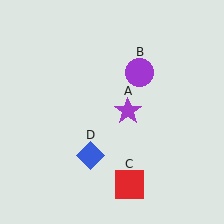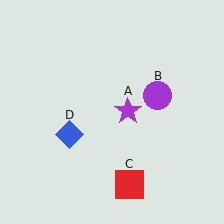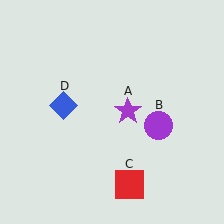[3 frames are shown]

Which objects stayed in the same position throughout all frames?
Purple star (object A) and red square (object C) remained stationary.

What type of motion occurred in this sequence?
The purple circle (object B), blue diamond (object D) rotated clockwise around the center of the scene.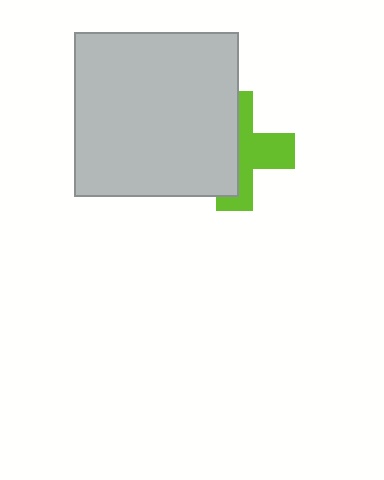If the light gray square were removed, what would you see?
You would see the complete lime cross.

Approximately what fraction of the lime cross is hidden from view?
Roughly 53% of the lime cross is hidden behind the light gray square.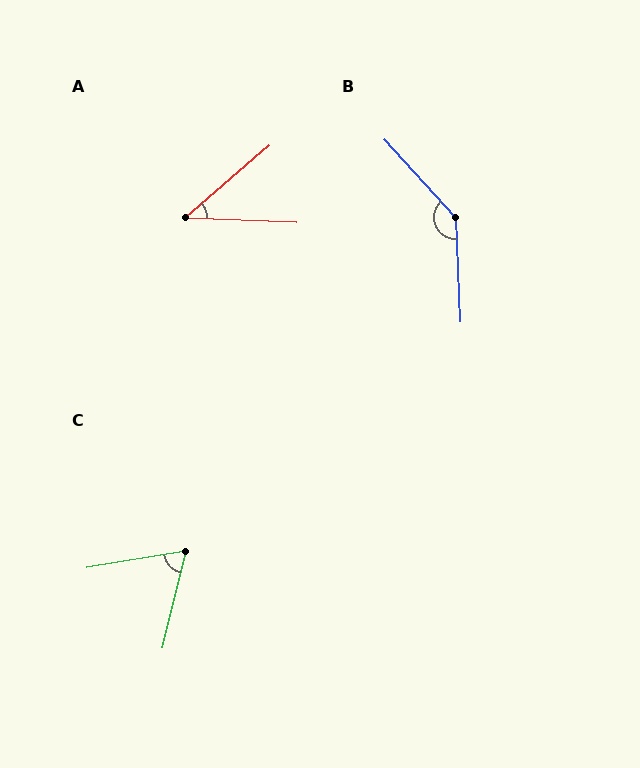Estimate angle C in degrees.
Approximately 67 degrees.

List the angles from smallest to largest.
A (43°), C (67°), B (140°).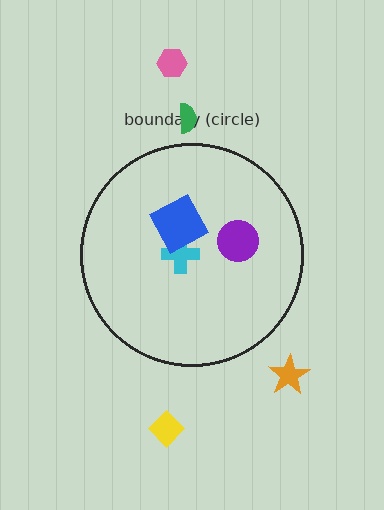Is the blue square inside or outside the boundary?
Inside.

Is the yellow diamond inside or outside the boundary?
Outside.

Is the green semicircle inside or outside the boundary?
Outside.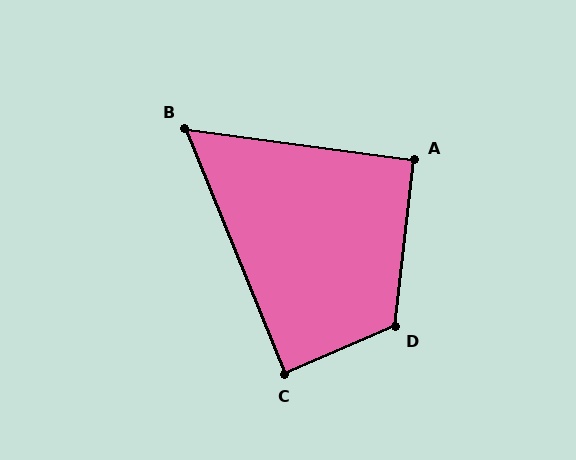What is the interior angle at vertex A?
Approximately 91 degrees (approximately right).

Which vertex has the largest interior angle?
D, at approximately 120 degrees.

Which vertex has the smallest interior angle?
B, at approximately 60 degrees.